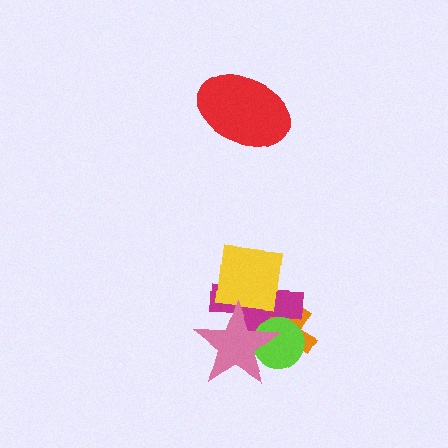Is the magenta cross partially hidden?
Yes, it is partially covered by another shape.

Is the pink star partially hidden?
No, no other shape covers it.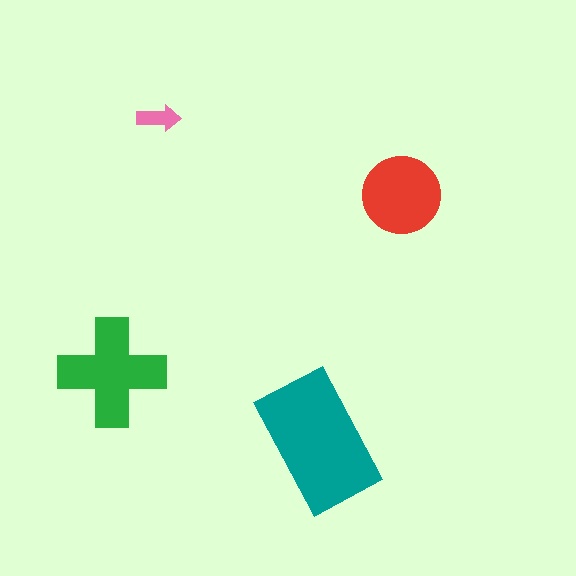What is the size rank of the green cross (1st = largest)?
2nd.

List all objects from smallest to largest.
The pink arrow, the red circle, the green cross, the teal rectangle.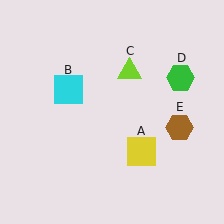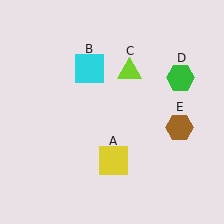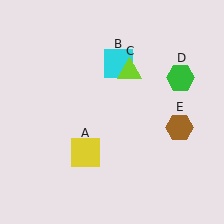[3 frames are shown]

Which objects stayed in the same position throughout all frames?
Lime triangle (object C) and green hexagon (object D) and brown hexagon (object E) remained stationary.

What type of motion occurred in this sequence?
The yellow square (object A), cyan square (object B) rotated clockwise around the center of the scene.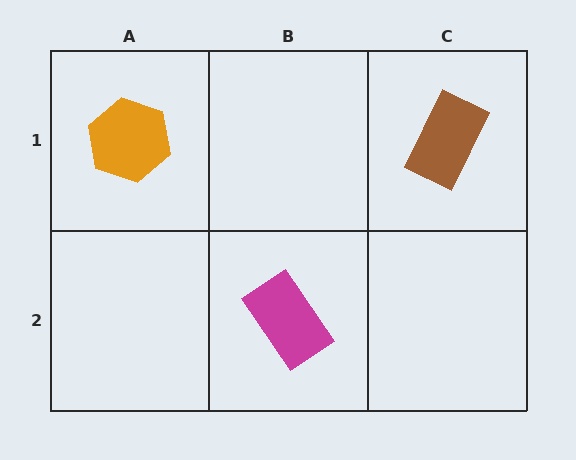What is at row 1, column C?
A brown rectangle.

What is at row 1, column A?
An orange hexagon.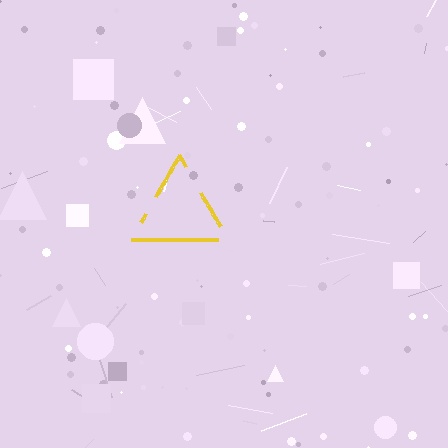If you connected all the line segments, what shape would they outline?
They would outline a triangle.